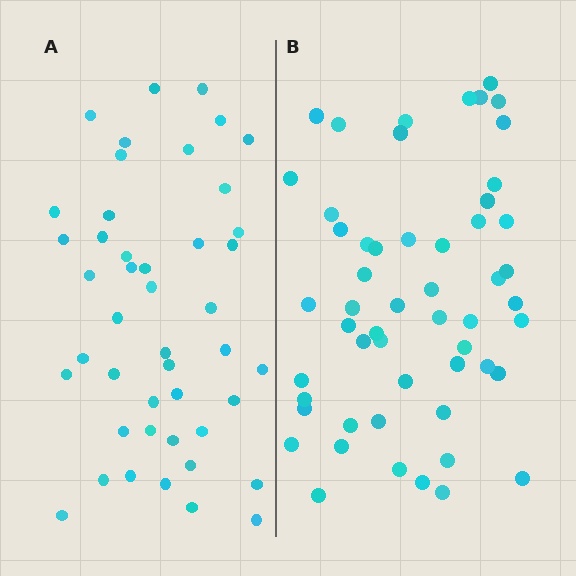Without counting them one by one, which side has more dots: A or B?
Region B (the right region) has more dots.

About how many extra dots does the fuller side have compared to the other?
Region B has roughly 8 or so more dots than region A.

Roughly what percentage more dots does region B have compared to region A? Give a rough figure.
About 20% more.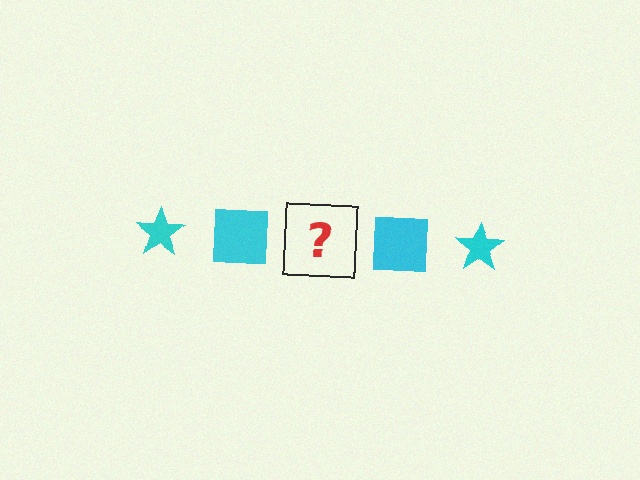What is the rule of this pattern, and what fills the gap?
The rule is that the pattern cycles through star, square shapes in cyan. The gap should be filled with a cyan star.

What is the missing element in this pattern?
The missing element is a cyan star.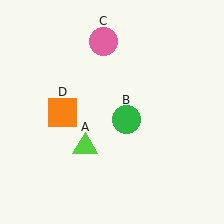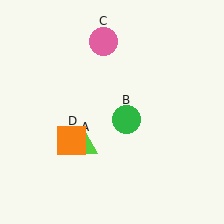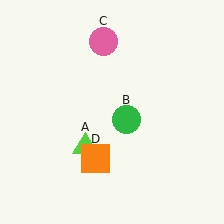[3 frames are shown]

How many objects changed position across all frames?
1 object changed position: orange square (object D).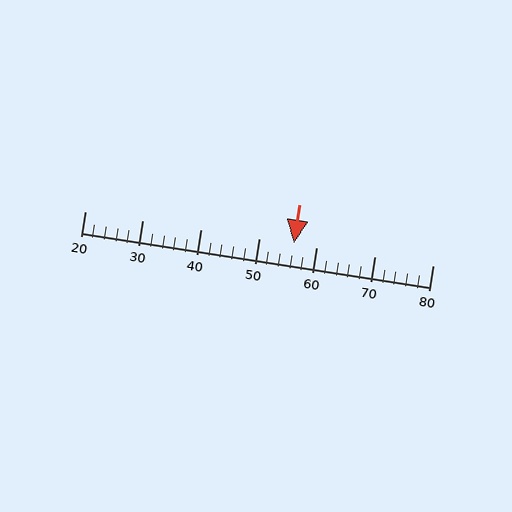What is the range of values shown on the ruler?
The ruler shows values from 20 to 80.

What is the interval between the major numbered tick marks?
The major tick marks are spaced 10 units apart.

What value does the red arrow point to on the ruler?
The red arrow points to approximately 56.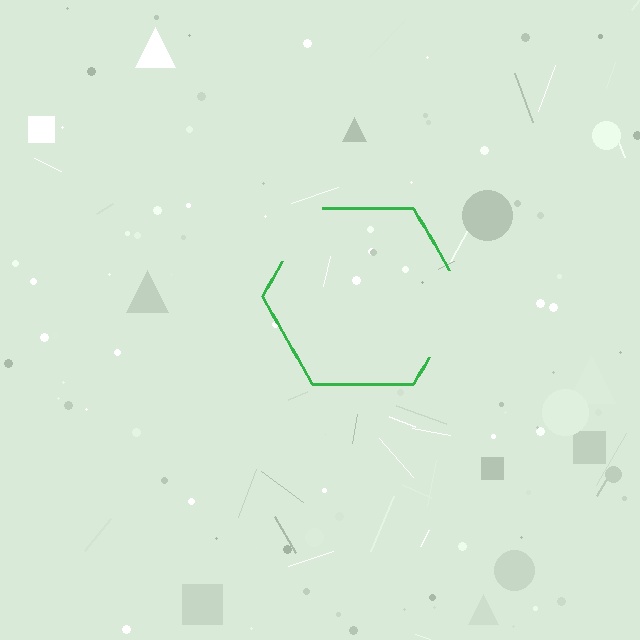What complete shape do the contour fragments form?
The contour fragments form a hexagon.